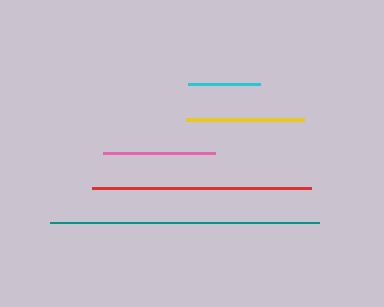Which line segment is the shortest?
The cyan line is the shortest at approximately 72 pixels.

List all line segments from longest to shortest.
From longest to shortest: teal, red, yellow, pink, cyan.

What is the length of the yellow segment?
The yellow segment is approximately 117 pixels long.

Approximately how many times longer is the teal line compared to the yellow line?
The teal line is approximately 2.3 times the length of the yellow line.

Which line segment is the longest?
The teal line is the longest at approximately 269 pixels.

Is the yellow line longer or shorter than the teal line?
The teal line is longer than the yellow line.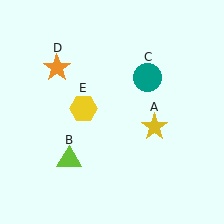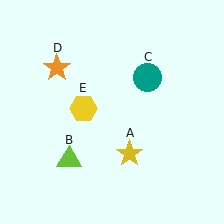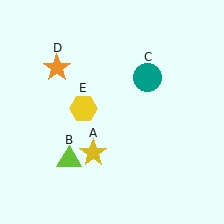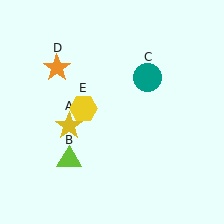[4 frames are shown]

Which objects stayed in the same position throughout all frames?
Lime triangle (object B) and teal circle (object C) and orange star (object D) and yellow hexagon (object E) remained stationary.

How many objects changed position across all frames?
1 object changed position: yellow star (object A).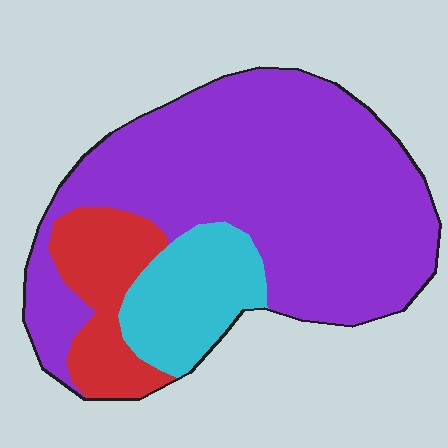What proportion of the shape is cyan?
Cyan takes up about one sixth (1/6) of the shape.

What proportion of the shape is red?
Red covers about 15% of the shape.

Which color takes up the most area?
Purple, at roughly 70%.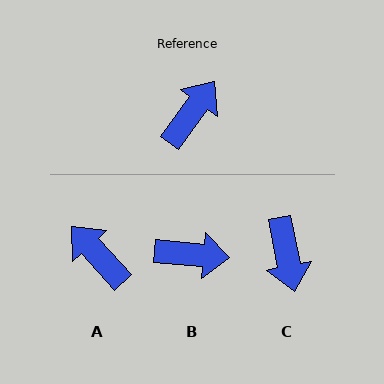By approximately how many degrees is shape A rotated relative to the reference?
Approximately 78 degrees counter-clockwise.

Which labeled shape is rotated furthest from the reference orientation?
C, about 133 degrees away.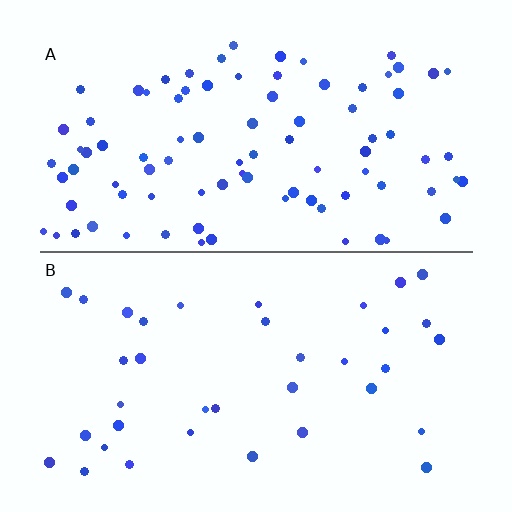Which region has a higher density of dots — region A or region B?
A (the top).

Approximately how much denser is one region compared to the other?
Approximately 2.4× — region A over region B.